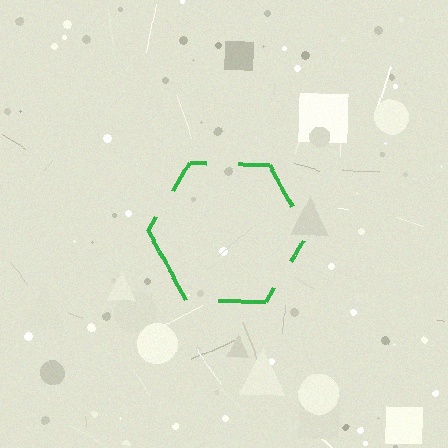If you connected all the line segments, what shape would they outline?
They would outline a hexagon.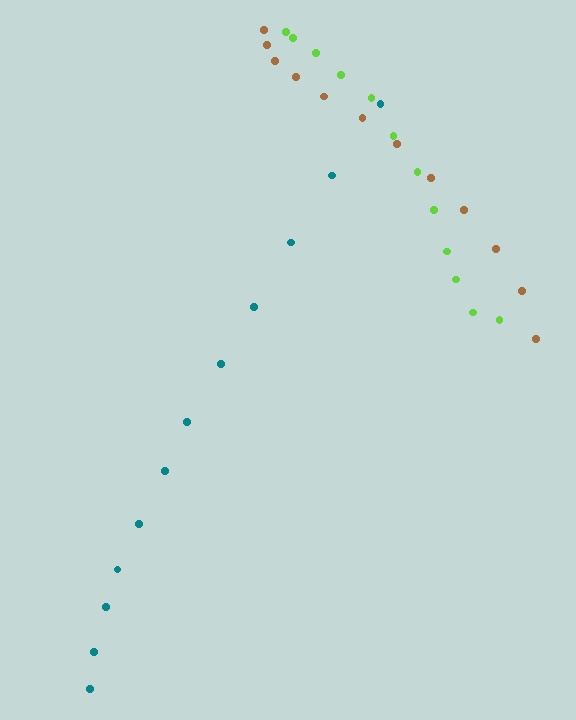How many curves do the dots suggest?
There are 3 distinct paths.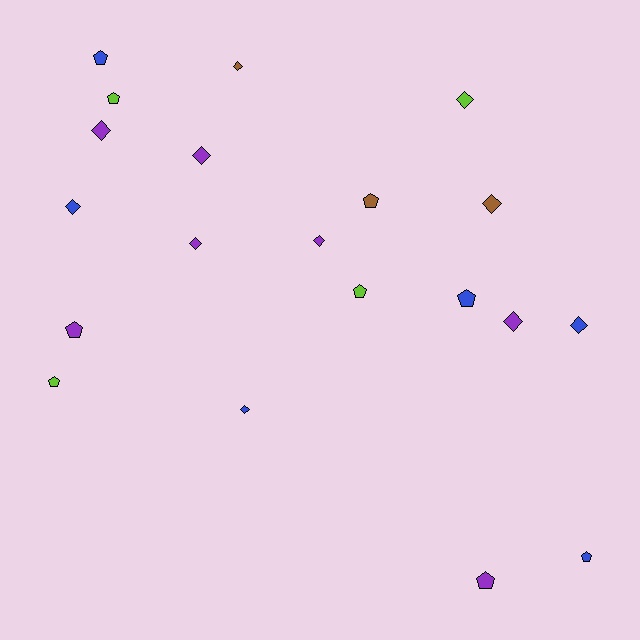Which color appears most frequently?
Purple, with 7 objects.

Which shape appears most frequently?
Diamond, with 11 objects.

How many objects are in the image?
There are 20 objects.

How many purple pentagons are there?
There are 2 purple pentagons.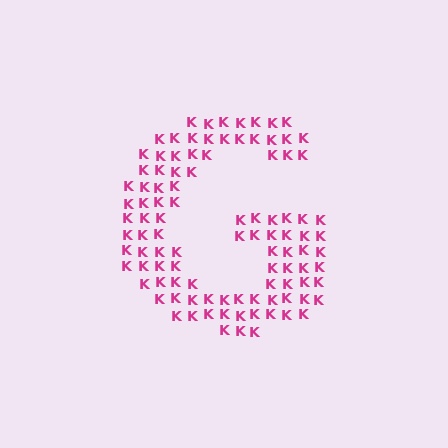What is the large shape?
The large shape is the letter G.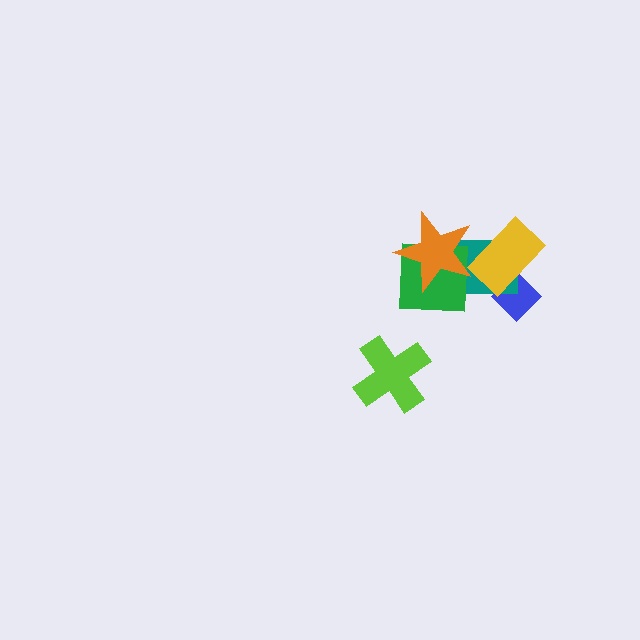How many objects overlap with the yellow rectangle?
2 objects overlap with the yellow rectangle.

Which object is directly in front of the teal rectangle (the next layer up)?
The green square is directly in front of the teal rectangle.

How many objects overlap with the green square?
2 objects overlap with the green square.